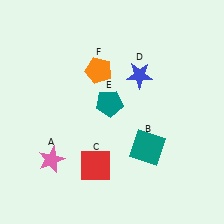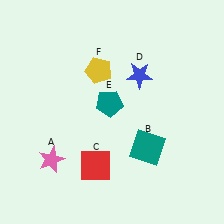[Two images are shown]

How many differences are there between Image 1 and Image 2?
There is 1 difference between the two images.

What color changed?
The pentagon (F) changed from orange in Image 1 to yellow in Image 2.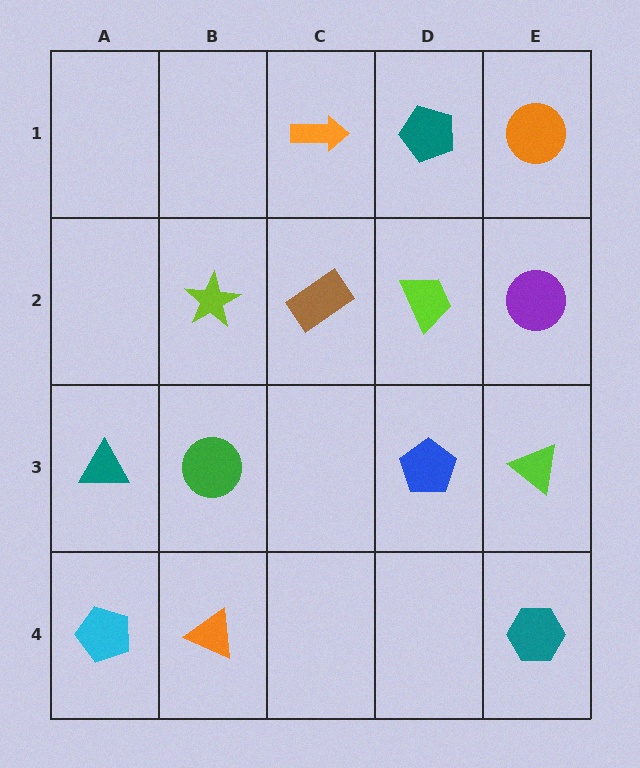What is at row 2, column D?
A lime trapezoid.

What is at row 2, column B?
A lime star.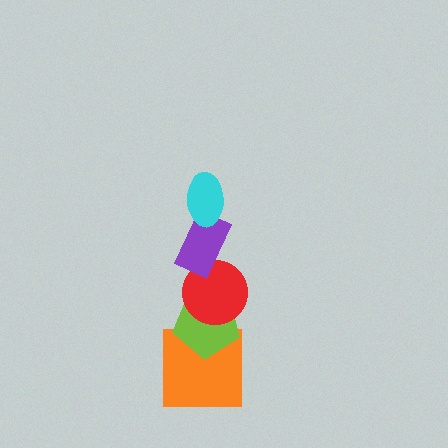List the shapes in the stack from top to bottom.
From top to bottom: the cyan ellipse, the purple rectangle, the red circle, the lime pentagon, the orange square.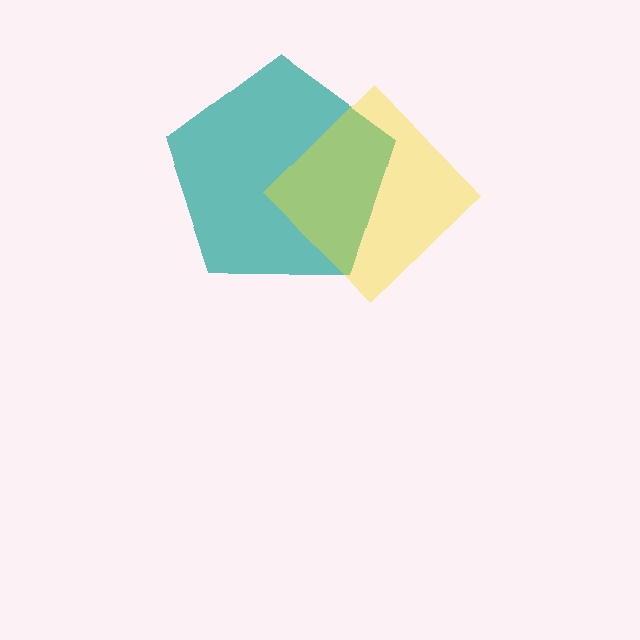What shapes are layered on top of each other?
The layered shapes are: a teal pentagon, a yellow diamond.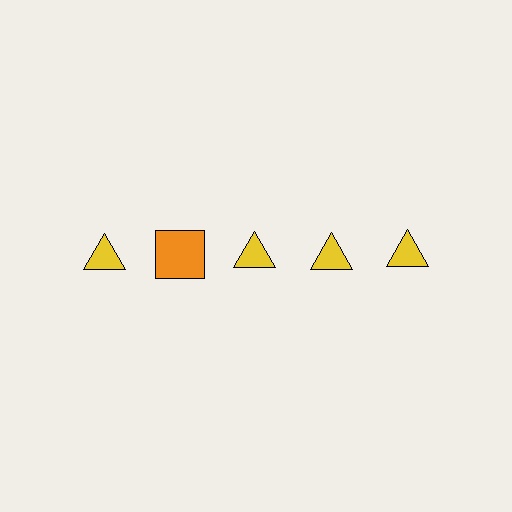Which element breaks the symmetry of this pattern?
The orange square in the top row, second from left column breaks the symmetry. All other shapes are yellow triangles.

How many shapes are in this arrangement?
There are 5 shapes arranged in a grid pattern.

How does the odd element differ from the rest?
It differs in both color (orange instead of yellow) and shape (square instead of triangle).